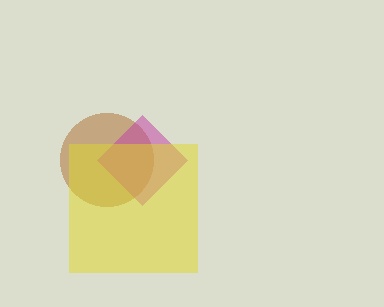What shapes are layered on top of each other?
The layered shapes are: a brown circle, a magenta diamond, a yellow square.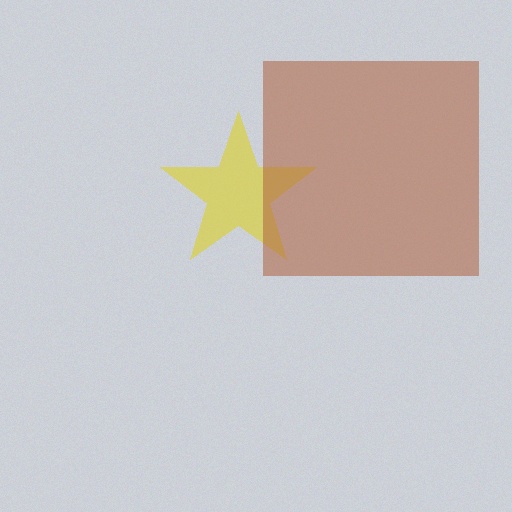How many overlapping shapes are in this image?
There are 2 overlapping shapes in the image.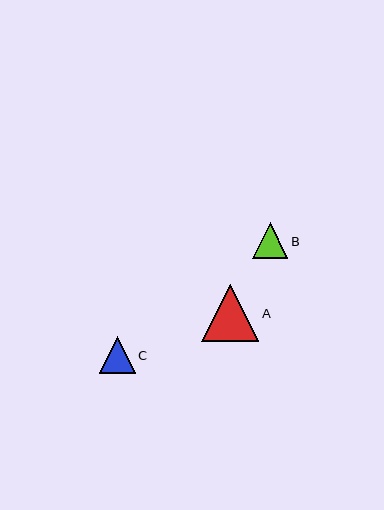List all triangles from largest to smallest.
From largest to smallest: A, C, B.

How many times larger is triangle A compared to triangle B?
Triangle A is approximately 1.6 times the size of triangle B.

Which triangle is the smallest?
Triangle B is the smallest with a size of approximately 36 pixels.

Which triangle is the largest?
Triangle A is the largest with a size of approximately 58 pixels.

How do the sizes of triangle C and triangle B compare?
Triangle C and triangle B are approximately the same size.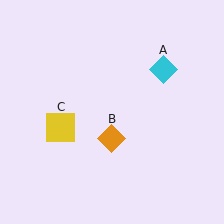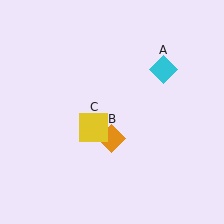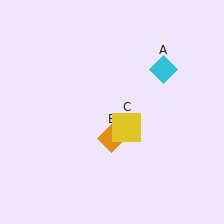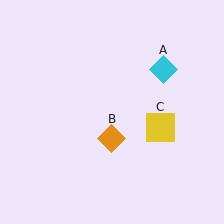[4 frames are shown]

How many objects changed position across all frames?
1 object changed position: yellow square (object C).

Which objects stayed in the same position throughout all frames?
Cyan diamond (object A) and orange diamond (object B) remained stationary.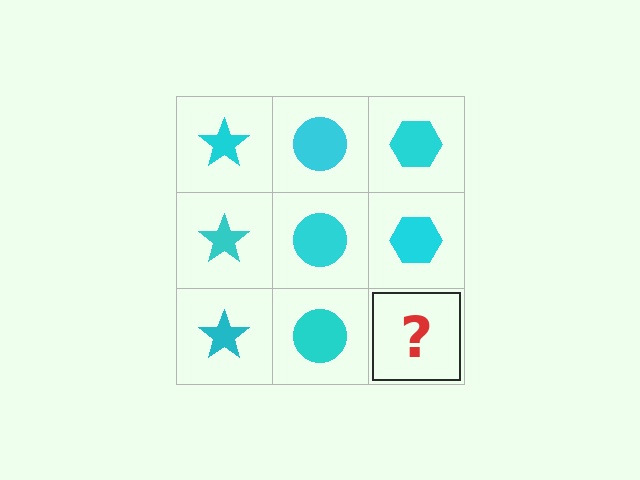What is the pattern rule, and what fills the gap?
The rule is that each column has a consistent shape. The gap should be filled with a cyan hexagon.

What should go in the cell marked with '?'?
The missing cell should contain a cyan hexagon.